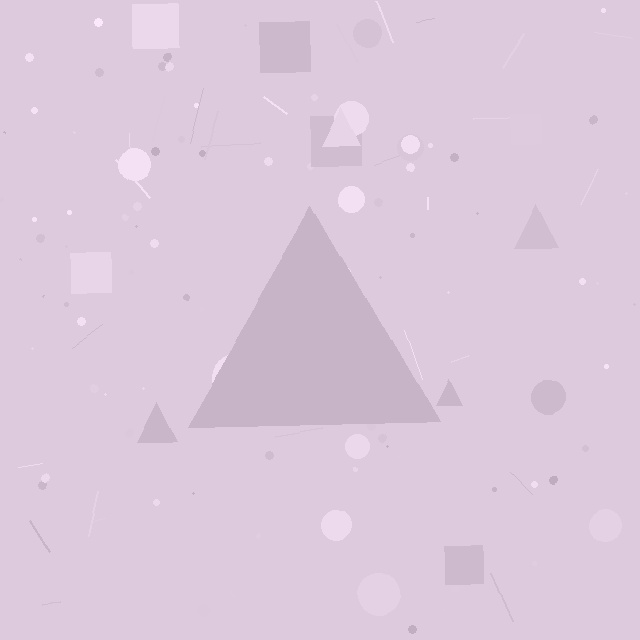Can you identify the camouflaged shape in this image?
The camouflaged shape is a triangle.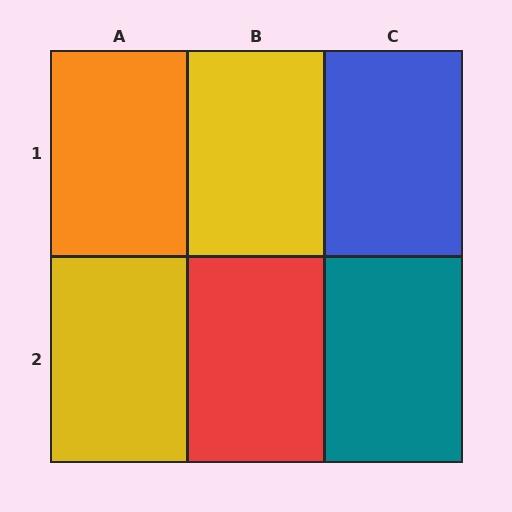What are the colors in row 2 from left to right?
Yellow, red, teal.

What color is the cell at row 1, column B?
Yellow.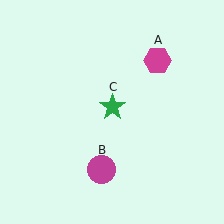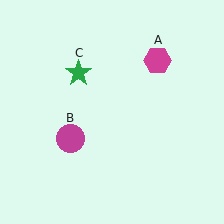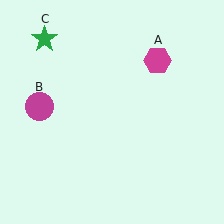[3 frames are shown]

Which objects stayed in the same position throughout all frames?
Magenta hexagon (object A) remained stationary.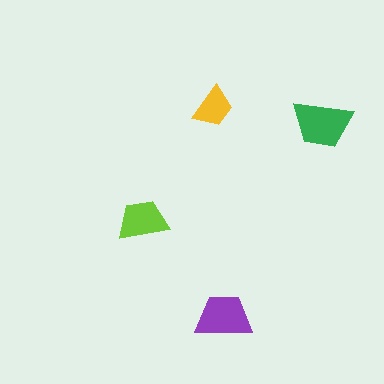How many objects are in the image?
There are 4 objects in the image.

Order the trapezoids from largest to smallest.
the green one, the purple one, the lime one, the yellow one.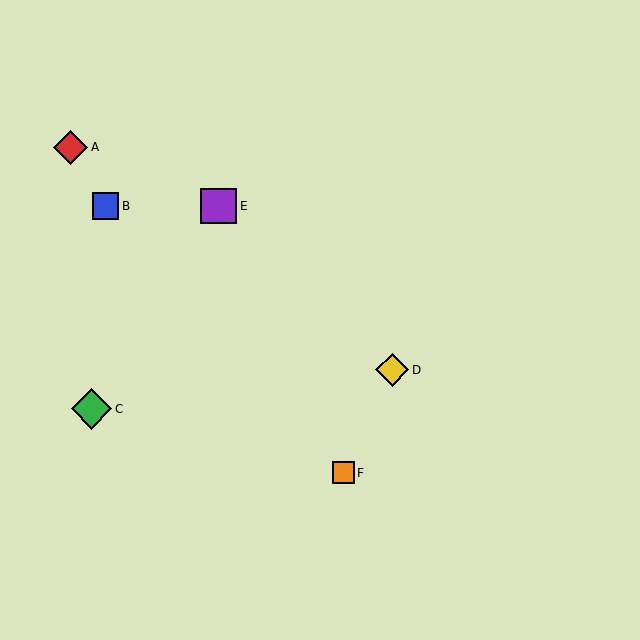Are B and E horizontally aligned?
Yes, both are at y≈206.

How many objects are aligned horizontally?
2 objects (B, E) are aligned horizontally.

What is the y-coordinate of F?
Object F is at y≈473.